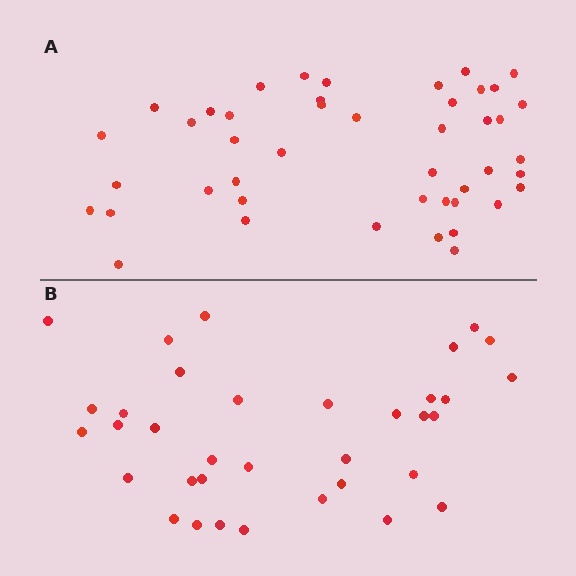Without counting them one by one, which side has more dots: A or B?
Region A (the top region) has more dots.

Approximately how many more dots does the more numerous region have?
Region A has roughly 10 or so more dots than region B.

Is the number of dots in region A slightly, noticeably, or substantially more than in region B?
Region A has noticeably more, but not dramatically so. The ratio is roughly 1.3 to 1.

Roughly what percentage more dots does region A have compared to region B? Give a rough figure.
About 30% more.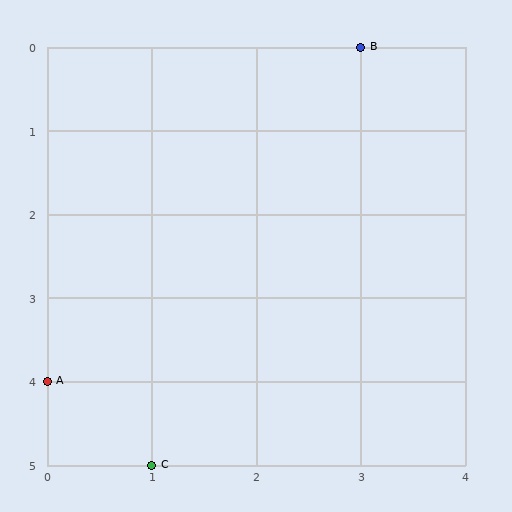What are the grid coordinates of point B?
Point B is at grid coordinates (3, 0).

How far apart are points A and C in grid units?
Points A and C are 1 column and 1 row apart (about 1.4 grid units diagonally).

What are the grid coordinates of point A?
Point A is at grid coordinates (0, 4).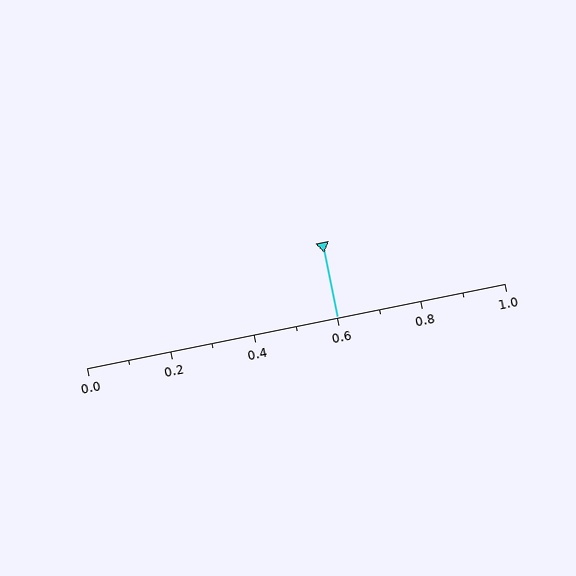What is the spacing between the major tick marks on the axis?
The major ticks are spaced 0.2 apart.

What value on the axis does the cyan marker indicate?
The marker indicates approximately 0.6.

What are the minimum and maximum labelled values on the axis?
The axis runs from 0.0 to 1.0.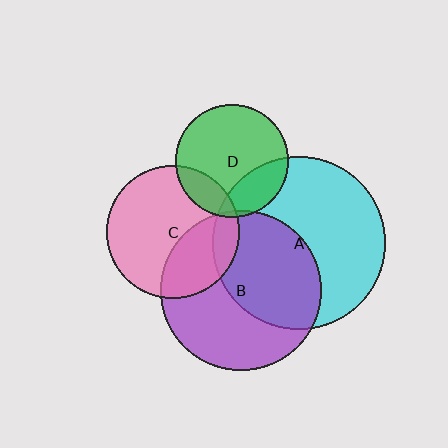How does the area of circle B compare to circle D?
Approximately 2.0 times.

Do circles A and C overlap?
Yes.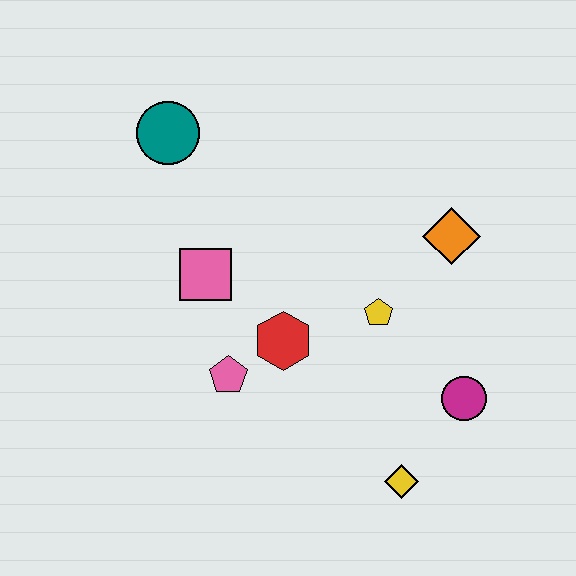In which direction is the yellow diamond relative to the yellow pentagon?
The yellow diamond is below the yellow pentagon.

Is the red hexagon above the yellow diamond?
Yes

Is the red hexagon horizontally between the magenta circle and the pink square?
Yes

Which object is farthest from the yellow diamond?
The teal circle is farthest from the yellow diamond.